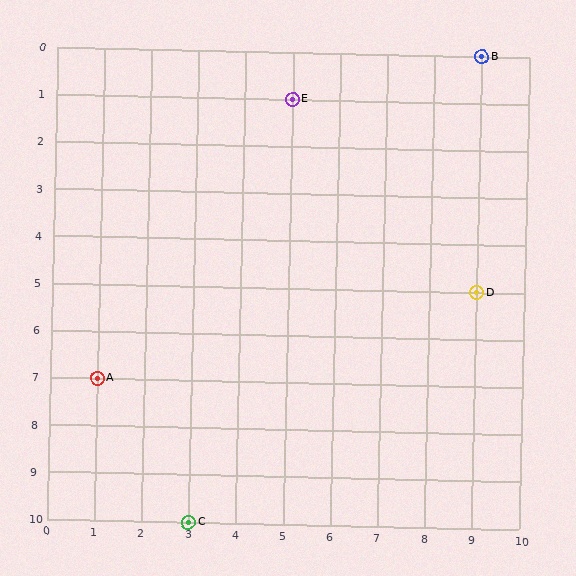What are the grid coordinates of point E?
Point E is at grid coordinates (5, 1).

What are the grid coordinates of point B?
Point B is at grid coordinates (9, 0).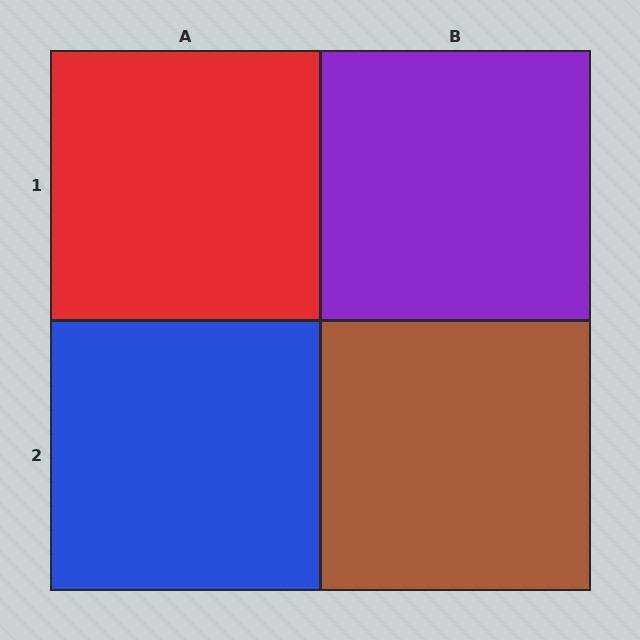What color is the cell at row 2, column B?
Brown.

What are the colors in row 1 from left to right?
Red, purple.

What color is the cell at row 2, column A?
Blue.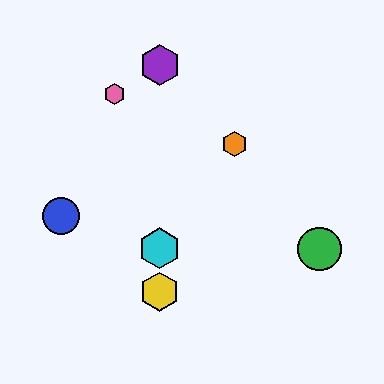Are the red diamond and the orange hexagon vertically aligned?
No, the red diamond is at x≈160 and the orange hexagon is at x≈235.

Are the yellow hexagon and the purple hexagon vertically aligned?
Yes, both are at x≈160.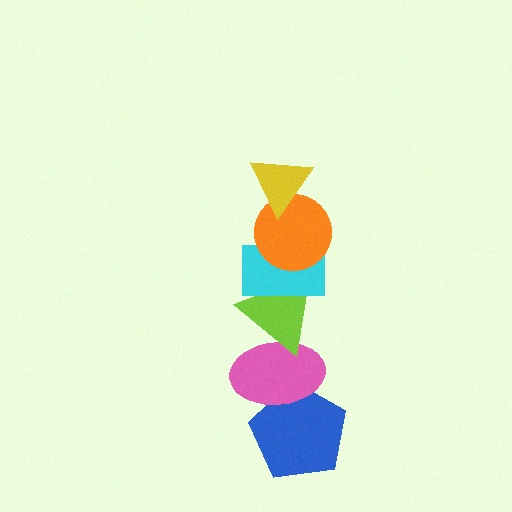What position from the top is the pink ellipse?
The pink ellipse is 5th from the top.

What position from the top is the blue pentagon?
The blue pentagon is 6th from the top.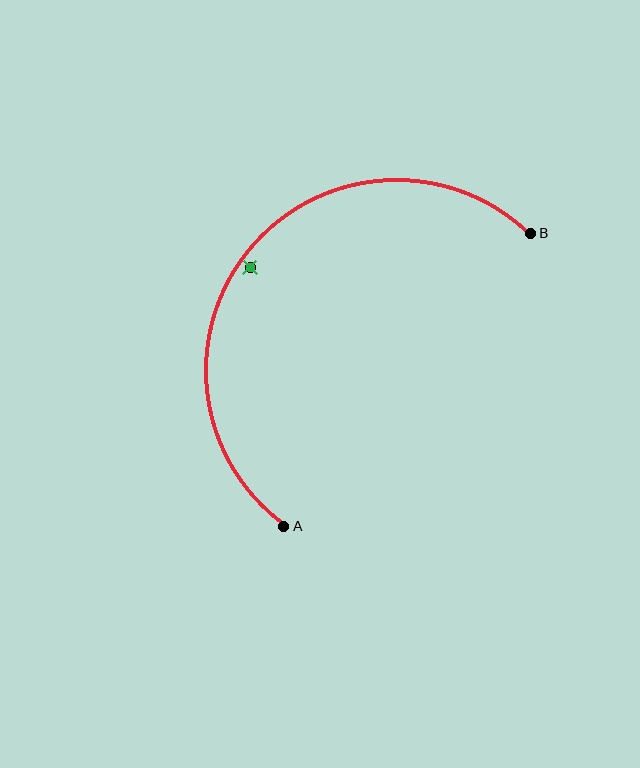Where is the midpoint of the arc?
The arc midpoint is the point on the curve farthest from the straight line joining A and B. It sits above and to the left of that line.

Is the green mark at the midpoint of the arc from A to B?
No — the green mark does not lie on the arc at all. It sits slightly inside the curve.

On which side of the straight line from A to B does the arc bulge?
The arc bulges above and to the left of the straight line connecting A and B.